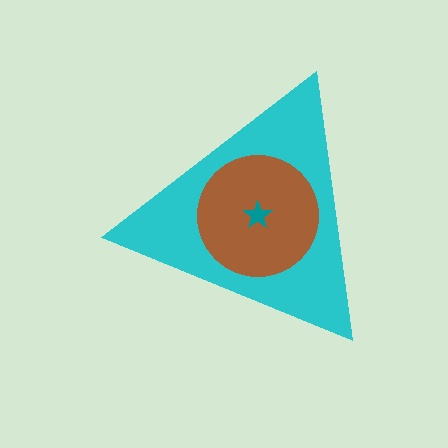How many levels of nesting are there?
3.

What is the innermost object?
The teal star.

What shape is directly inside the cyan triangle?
The brown circle.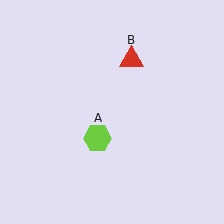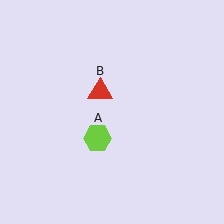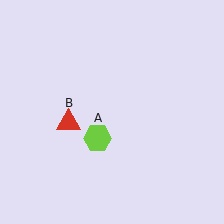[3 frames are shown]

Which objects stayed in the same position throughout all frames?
Lime hexagon (object A) remained stationary.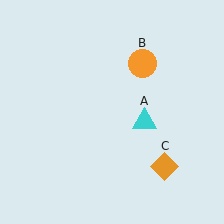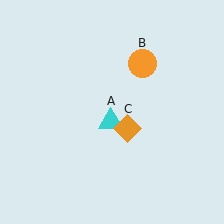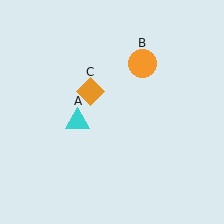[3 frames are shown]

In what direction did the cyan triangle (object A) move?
The cyan triangle (object A) moved left.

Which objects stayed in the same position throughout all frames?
Orange circle (object B) remained stationary.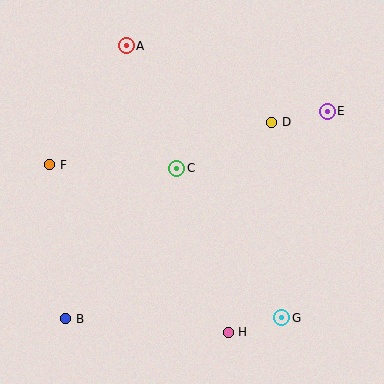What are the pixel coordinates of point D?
Point D is at (272, 122).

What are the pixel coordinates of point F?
Point F is at (50, 165).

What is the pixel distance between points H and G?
The distance between H and G is 56 pixels.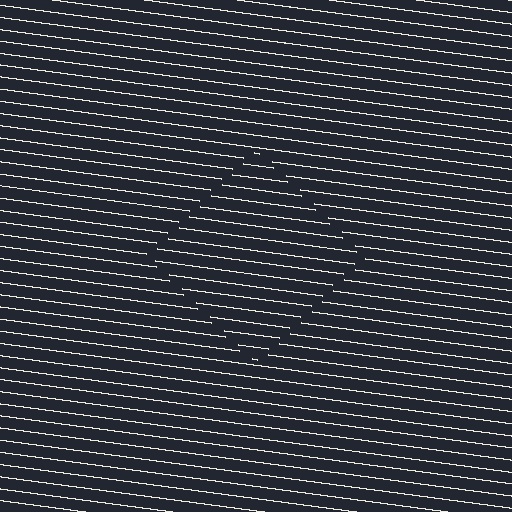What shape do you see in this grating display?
An illusory square. The interior of the shape contains the same grating, shifted by half a period — the contour is defined by the phase discontinuity where line-ends from the inner and outer gratings abut.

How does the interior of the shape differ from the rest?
The interior of the shape contains the same grating, shifted by half a period — the contour is defined by the phase discontinuity where line-ends from the inner and outer gratings abut.